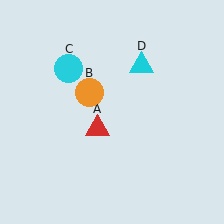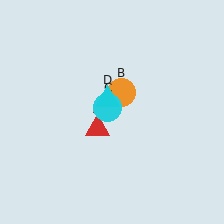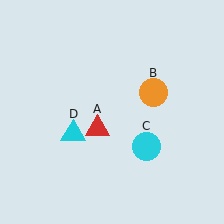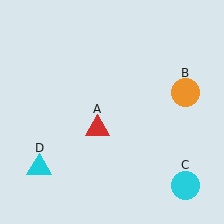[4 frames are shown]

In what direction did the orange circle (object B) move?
The orange circle (object B) moved right.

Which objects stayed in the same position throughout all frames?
Red triangle (object A) remained stationary.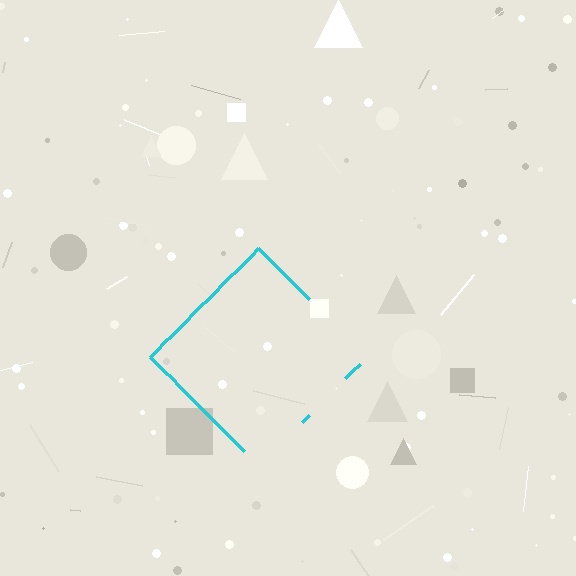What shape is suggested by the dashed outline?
The dashed outline suggests a diamond.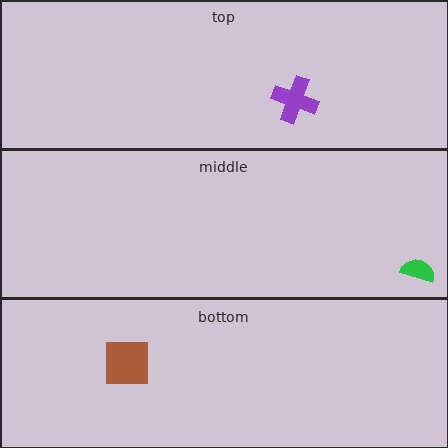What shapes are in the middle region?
The green semicircle.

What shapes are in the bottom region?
The brown square.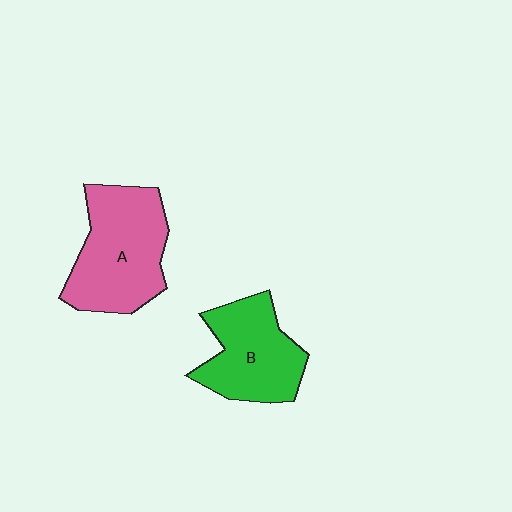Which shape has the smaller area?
Shape B (green).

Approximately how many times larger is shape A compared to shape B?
Approximately 1.2 times.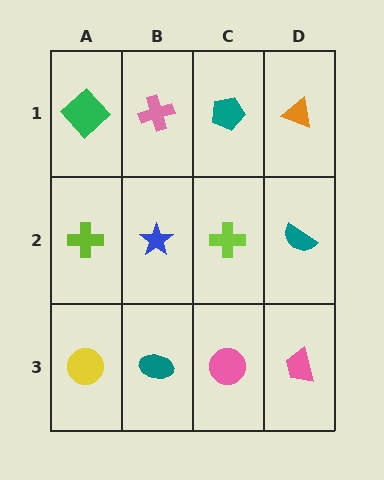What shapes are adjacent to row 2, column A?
A green diamond (row 1, column A), a yellow circle (row 3, column A), a blue star (row 2, column B).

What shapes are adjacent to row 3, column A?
A lime cross (row 2, column A), a teal ellipse (row 3, column B).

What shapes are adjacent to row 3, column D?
A teal semicircle (row 2, column D), a pink circle (row 3, column C).